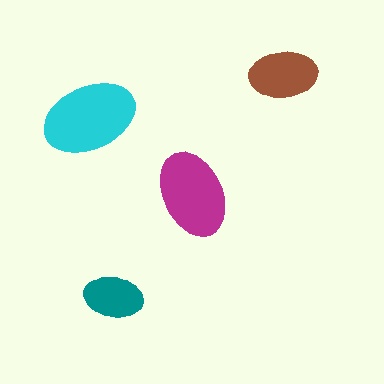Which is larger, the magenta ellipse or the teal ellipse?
The magenta one.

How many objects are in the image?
There are 4 objects in the image.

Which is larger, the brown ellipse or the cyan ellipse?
The cyan one.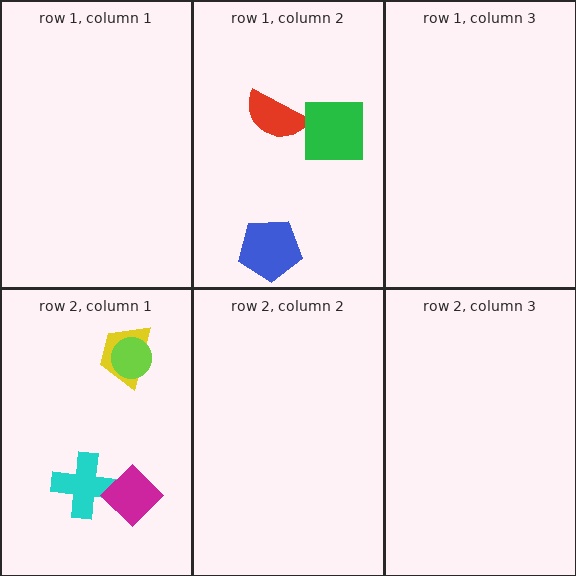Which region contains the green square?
The row 1, column 2 region.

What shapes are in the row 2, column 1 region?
The yellow trapezoid, the lime circle, the cyan cross, the magenta diamond.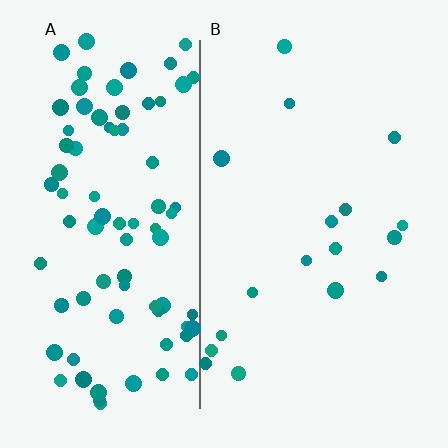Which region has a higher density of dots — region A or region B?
A (the left).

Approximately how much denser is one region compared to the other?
Approximately 4.9× — region A over region B.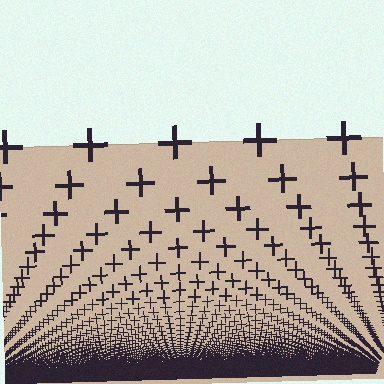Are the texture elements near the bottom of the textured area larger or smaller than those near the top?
Smaller. The gradient is inverted — elements near the bottom are smaller and denser.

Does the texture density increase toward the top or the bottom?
Density increases toward the bottom.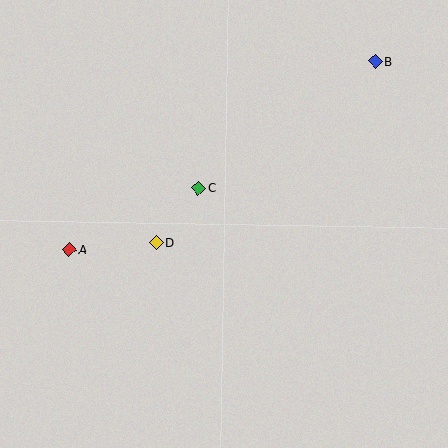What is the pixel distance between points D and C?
The distance between D and C is 69 pixels.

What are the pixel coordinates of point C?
Point C is at (198, 188).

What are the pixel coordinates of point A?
Point A is at (69, 250).